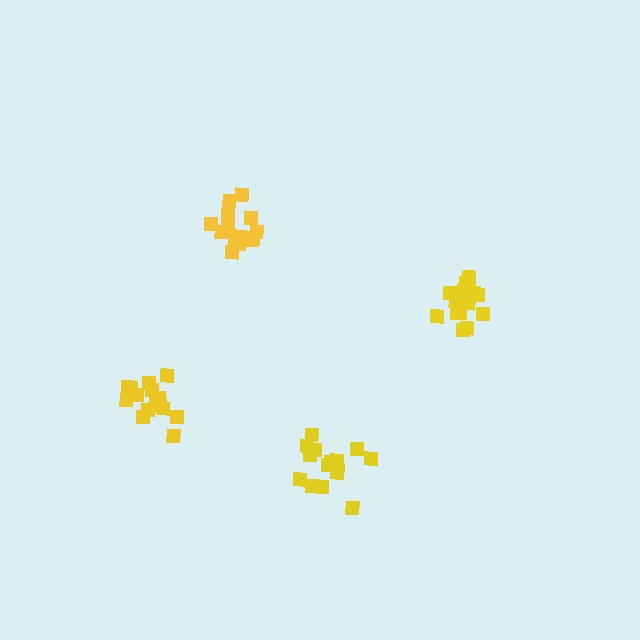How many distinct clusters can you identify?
There are 4 distinct clusters.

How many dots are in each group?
Group 1: 16 dots, Group 2: 14 dots, Group 3: 16 dots, Group 4: 17 dots (63 total).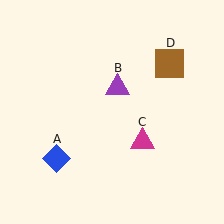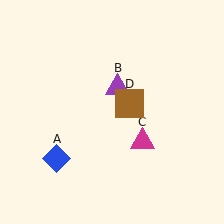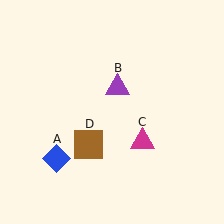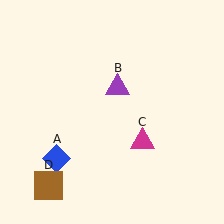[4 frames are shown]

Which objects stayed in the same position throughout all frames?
Blue diamond (object A) and purple triangle (object B) and magenta triangle (object C) remained stationary.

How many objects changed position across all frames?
1 object changed position: brown square (object D).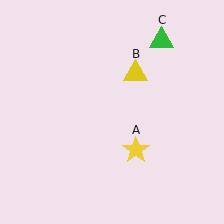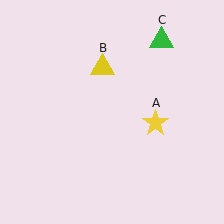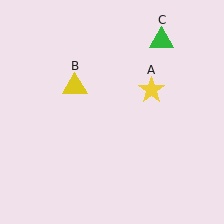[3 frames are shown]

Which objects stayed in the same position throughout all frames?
Green triangle (object C) remained stationary.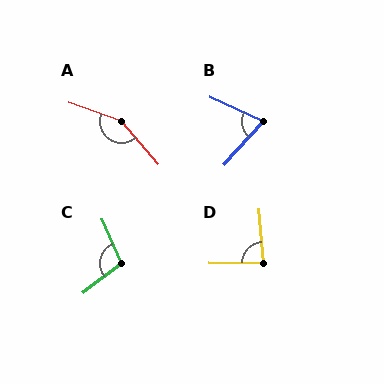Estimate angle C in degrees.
Approximately 103 degrees.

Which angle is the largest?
A, at approximately 150 degrees.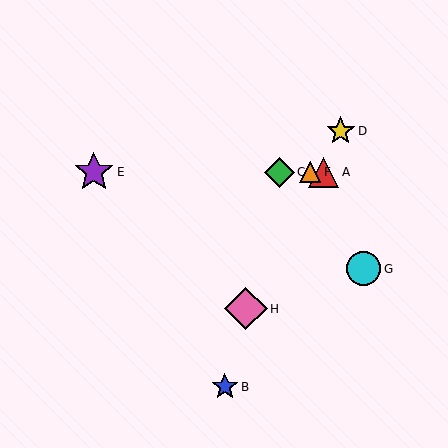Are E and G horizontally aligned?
No, E is at y≈172 and G is at y≈269.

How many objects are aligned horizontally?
4 objects (A, C, E, F) are aligned horizontally.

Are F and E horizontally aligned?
Yes, both are at y≈172.